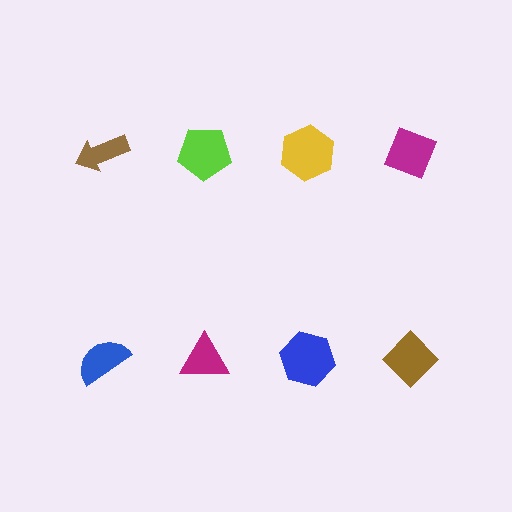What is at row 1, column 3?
A yellow hexagon.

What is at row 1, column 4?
A magenta diamond.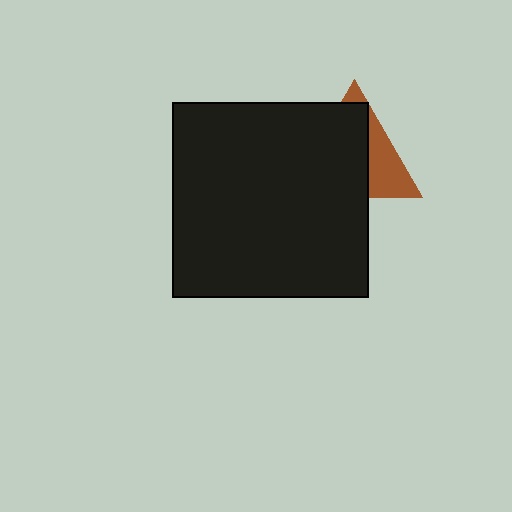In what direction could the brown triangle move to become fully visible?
The brown triangle could move toward the upper-right. That would shift it out from behind the black square entirely.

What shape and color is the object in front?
The object in front is a black square.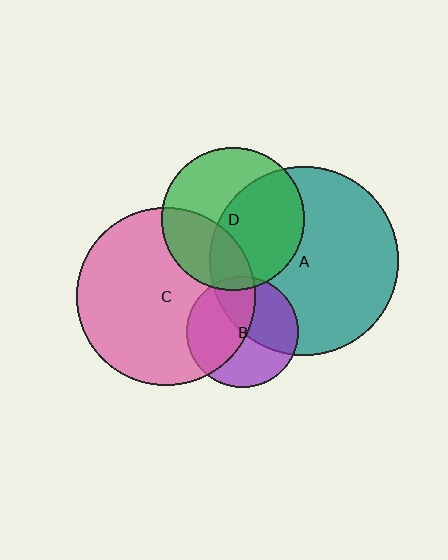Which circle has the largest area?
Circle A (teal).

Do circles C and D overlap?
Yes.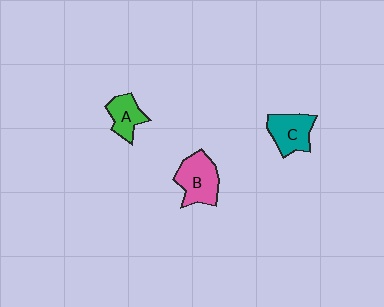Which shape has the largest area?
Shape B (pink).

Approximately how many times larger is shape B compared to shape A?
Approximately 1.5 times.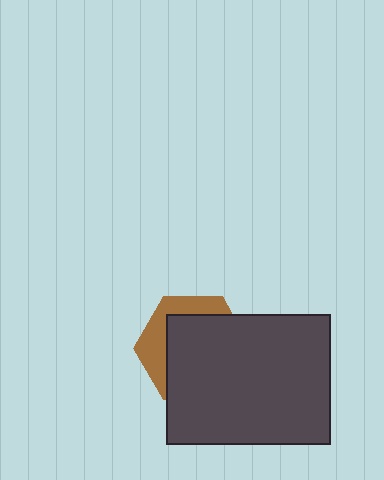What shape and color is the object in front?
The object in front is a dark gray rectangle.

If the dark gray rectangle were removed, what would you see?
You would see the complete brown hexagon.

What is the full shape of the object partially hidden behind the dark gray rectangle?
The partially hidden object is a brown hexagon.